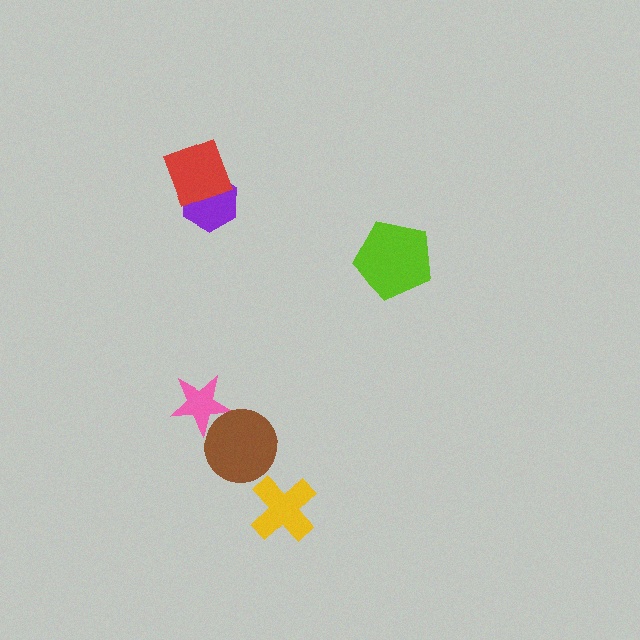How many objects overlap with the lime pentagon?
0 objects overlap with the lime pentagon.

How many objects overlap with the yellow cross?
0 objects overlap with the yellow cross.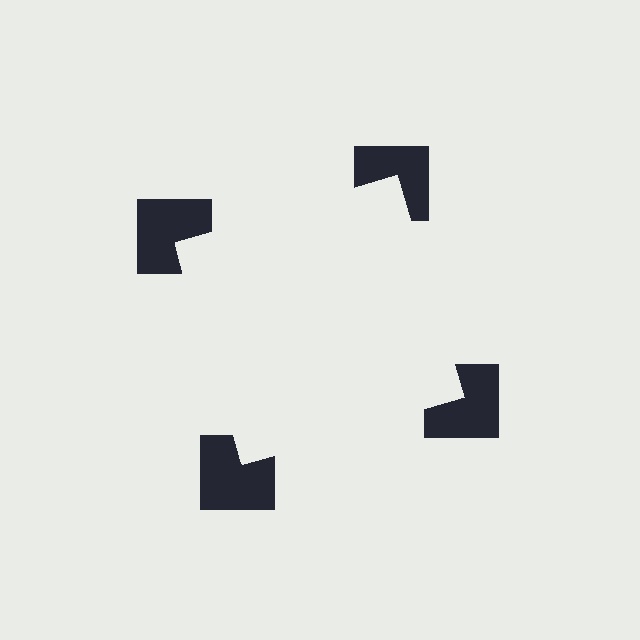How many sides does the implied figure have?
4 sides.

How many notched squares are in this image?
There are 4 — one at each vertex of the illusory square.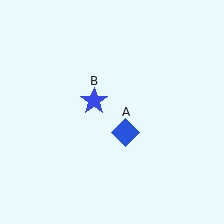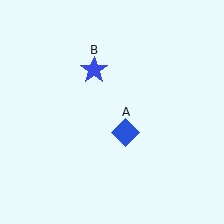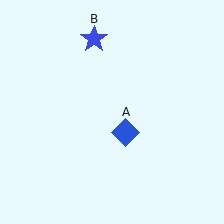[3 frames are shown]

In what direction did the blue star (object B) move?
The blue star (object B) moved up.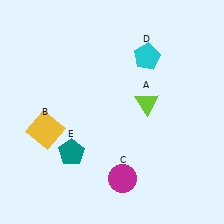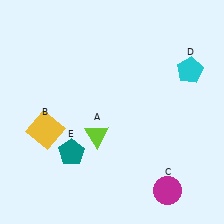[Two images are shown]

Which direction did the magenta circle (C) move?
The magenta circle (C) moved right.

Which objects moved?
The objects that moved are: the lime triangle (A), the magenta circle (C), the cyan pentagon (D).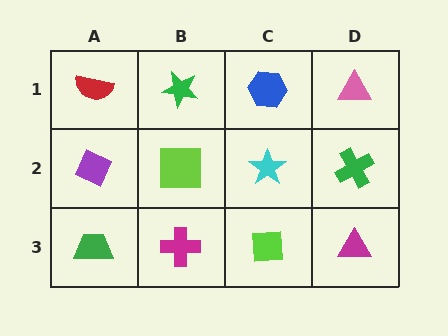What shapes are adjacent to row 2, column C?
A blue hexagon (row 1, column C), a lime square (row 3, column C), a lime square (row 2, column B), a green cross (row 2, column D).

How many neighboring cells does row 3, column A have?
2.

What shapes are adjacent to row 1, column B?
A lime square (row 2, column B), a red semicircle (row 1, column A), a blue hexagon (row 1, column C).